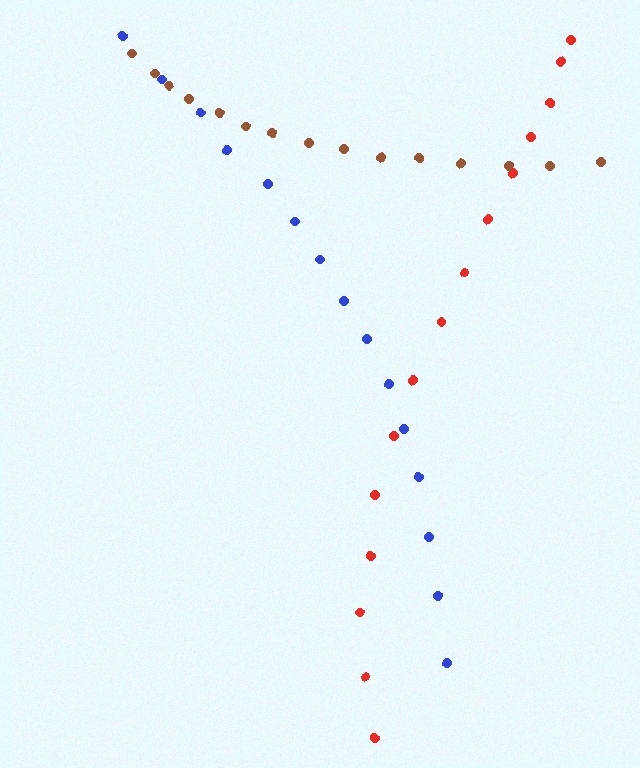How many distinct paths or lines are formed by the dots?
There are 3 distinct paths.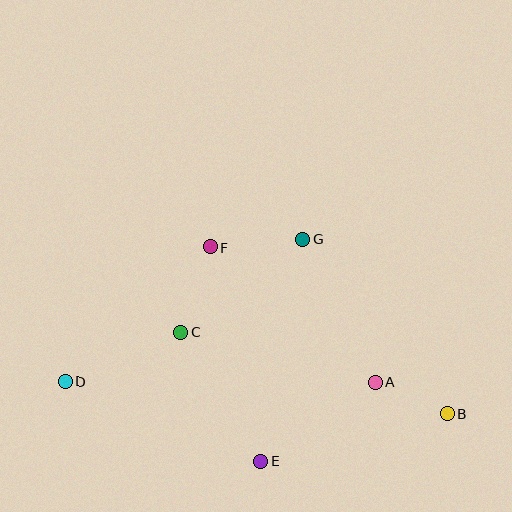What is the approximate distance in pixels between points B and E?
The distance between B and E is approximately 192 pixels.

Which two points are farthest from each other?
Points B and D are farthest from each other.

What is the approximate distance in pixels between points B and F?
The distance between B and F is approximately 289 pixels.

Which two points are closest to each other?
Points A and B are closest to each other.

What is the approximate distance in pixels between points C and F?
The distance between C and F is approximately 90 pixels.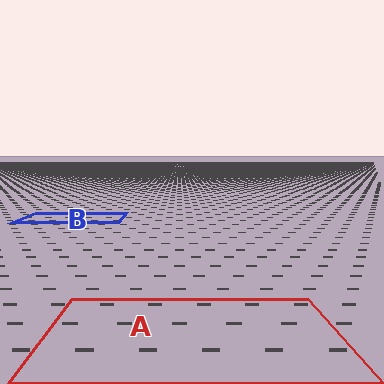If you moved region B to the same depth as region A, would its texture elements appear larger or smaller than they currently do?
They would appear larger. At a closer depth, the same texture elements are projected at a bigger on-screen size.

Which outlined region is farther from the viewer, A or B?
Region B is farther from the viewer — the texture elements inside it appear smaller and more densely packed.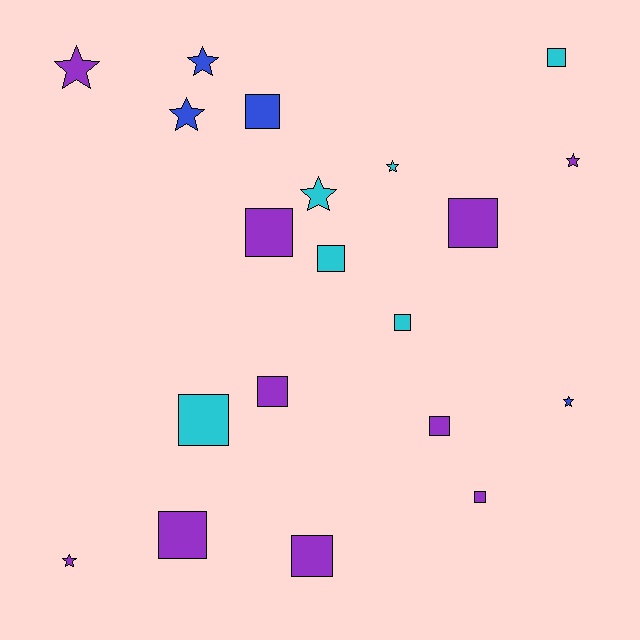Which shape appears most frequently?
Square, with 12 objects.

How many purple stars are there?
There are 3 purple stars.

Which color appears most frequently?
Purple, with 10 objects.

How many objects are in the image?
There are 20 objects.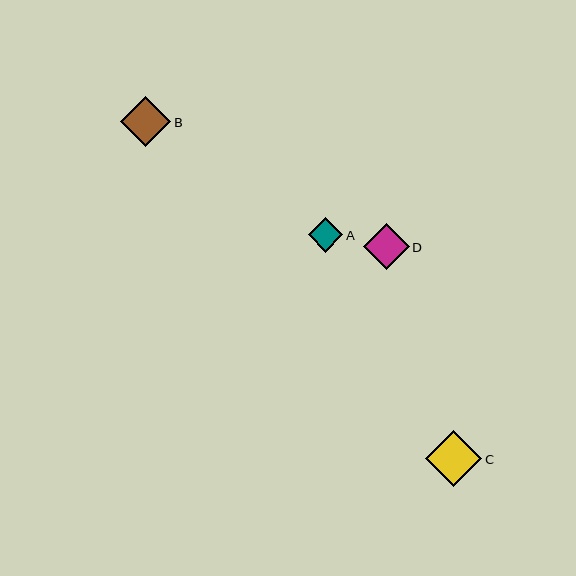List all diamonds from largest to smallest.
From largest to smallest: C, B, D, A.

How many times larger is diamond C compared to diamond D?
Diamond C is approximately 1.2 times the size of diamond D.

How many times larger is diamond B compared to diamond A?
Diamond B is approximately 1.5 times the size of diamond A.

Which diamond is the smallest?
Diamond A is the smallest with a size of approximately 35 pixels.